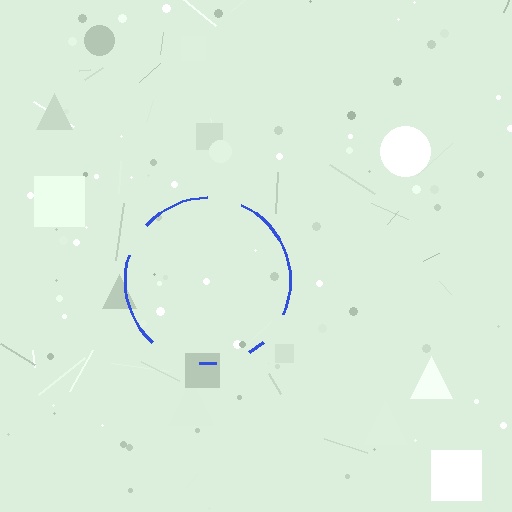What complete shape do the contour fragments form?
The contour fragments form a circle.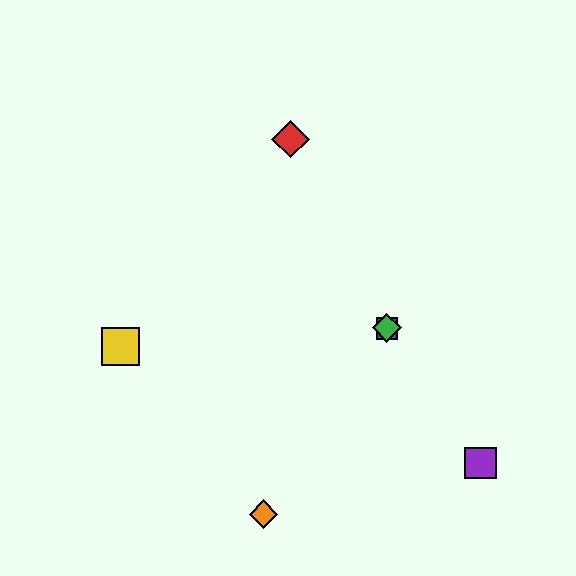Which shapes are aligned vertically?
The blue square, the green diamond are aligned vertically.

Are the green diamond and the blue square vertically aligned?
Yes, both are at x≈387.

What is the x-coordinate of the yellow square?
The yellow square is at x≈121.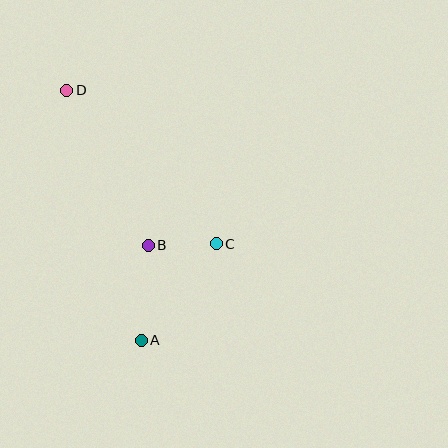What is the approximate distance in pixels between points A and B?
The distance between A and B is approximately 95 pixels.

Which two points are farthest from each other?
Points A and D are farthest from each other.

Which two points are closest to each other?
Points B and C are closest to each other.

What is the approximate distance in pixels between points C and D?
The distance between C and D is approximately 215 pixels.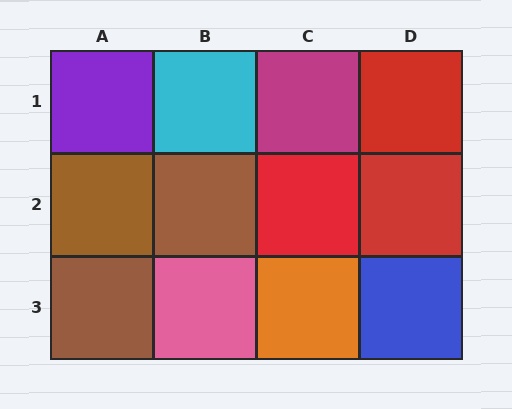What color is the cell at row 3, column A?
Brown.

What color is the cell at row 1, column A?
Purple.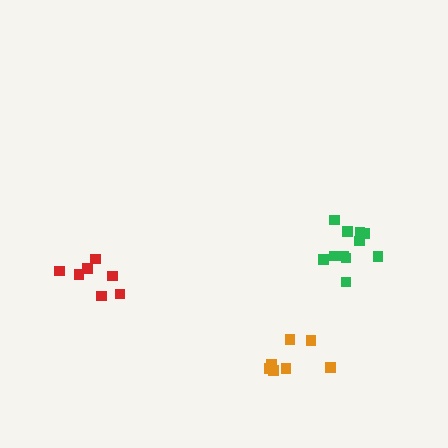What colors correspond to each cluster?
The clusters are colored: green, orange, red.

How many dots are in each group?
Group 1: 11 dots, Group 2: 7 dots, Group 3: 7 dots (25 total).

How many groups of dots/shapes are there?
There are 3 groups.